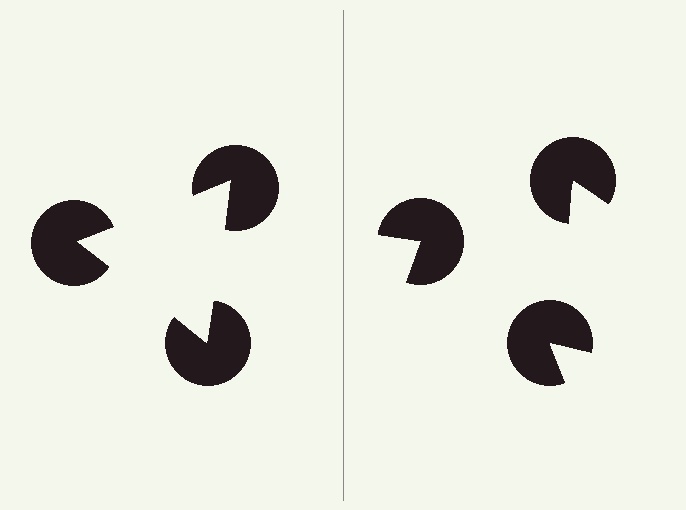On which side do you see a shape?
An illusory triangle appears on the left side. On the right side the wedge cuts are rotated, so no coherent shape forms.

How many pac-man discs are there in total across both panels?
6 — 3 on each side.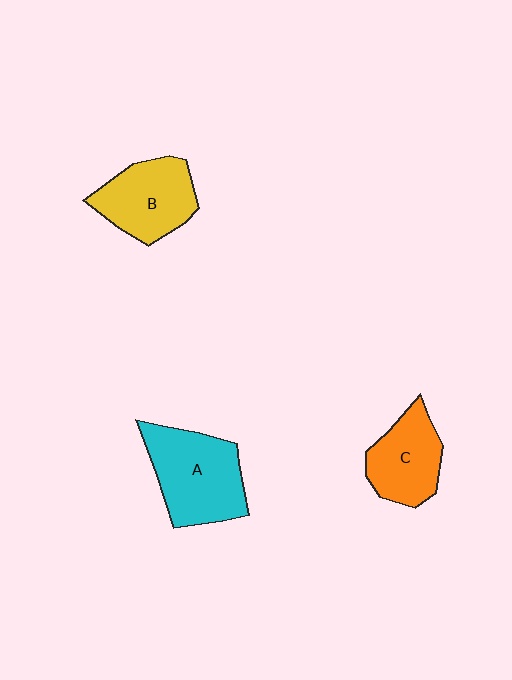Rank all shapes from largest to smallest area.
From largest to smallest: A (cyan), B (yellow), C (orange).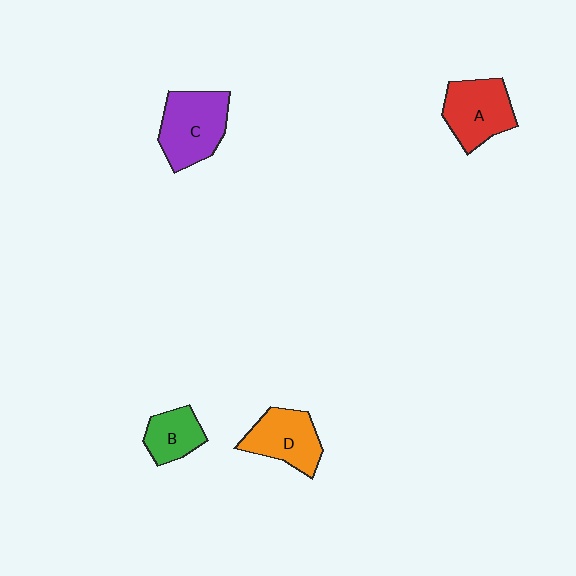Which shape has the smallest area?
Shape B (green).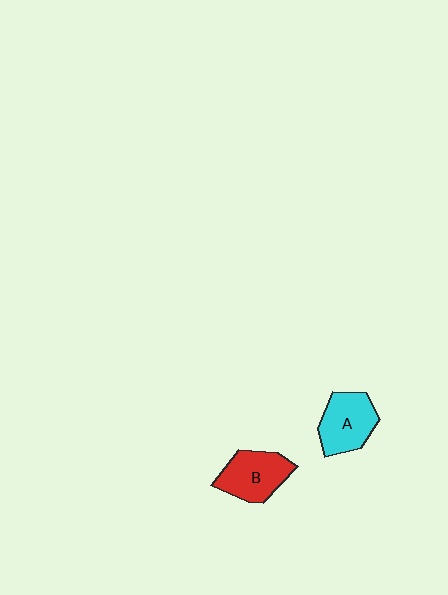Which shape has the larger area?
Shape B (red).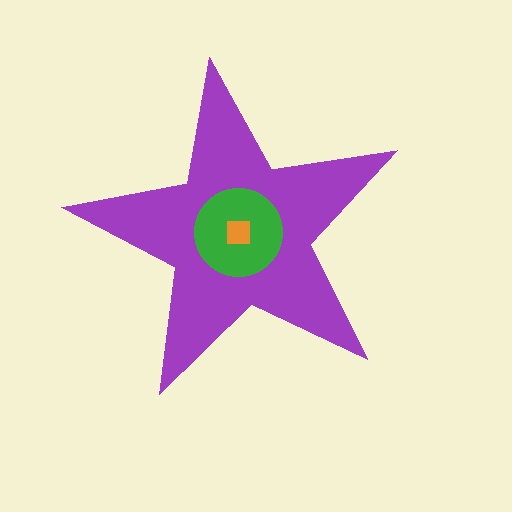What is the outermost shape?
The purple star.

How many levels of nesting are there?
3.